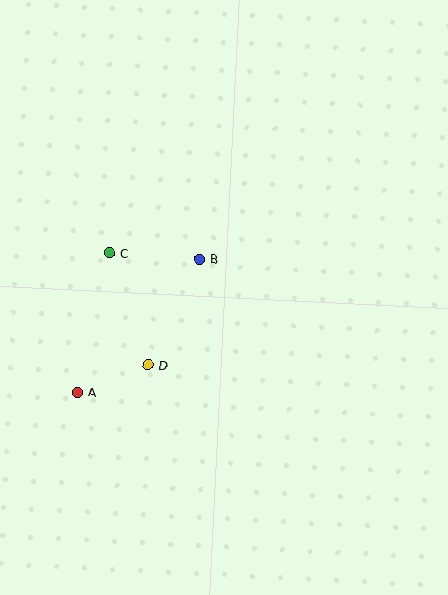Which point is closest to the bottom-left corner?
Point A is closest to the bottom-left corner.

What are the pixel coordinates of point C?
Point C is at (110, 253).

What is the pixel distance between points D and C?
The distance between D and C is 118 pixels.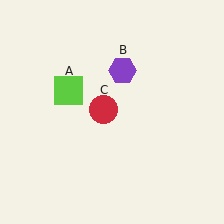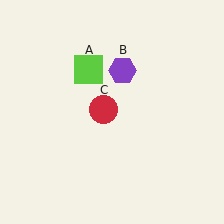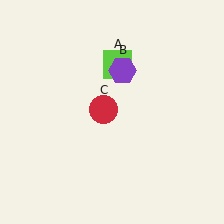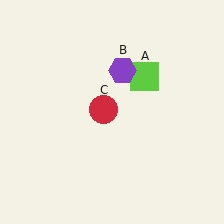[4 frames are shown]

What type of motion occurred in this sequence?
The lime square (object A) rotated clockwise around the center of the scene.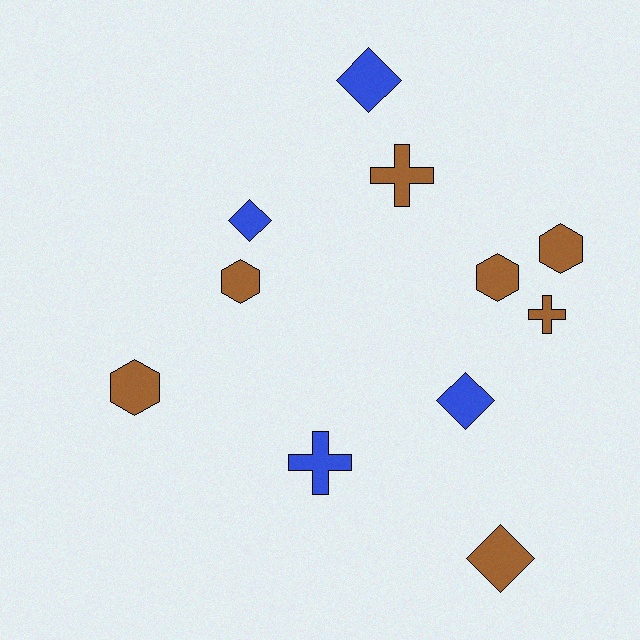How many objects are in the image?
There are 11 objects.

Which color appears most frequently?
Brown, with 7 objects.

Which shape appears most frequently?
Hexagon, with 4 objects.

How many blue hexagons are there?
There are no blue hexagons.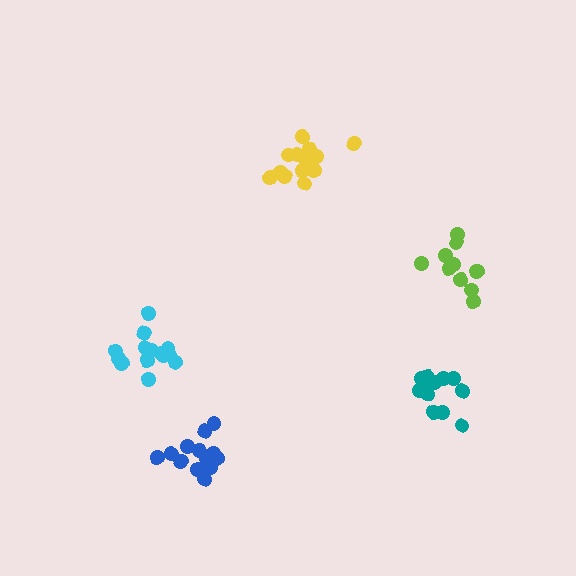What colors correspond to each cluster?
The clusters are colored: teal, blue, lime, yellow, cyan.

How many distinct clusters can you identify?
There are 5 distinct clusters.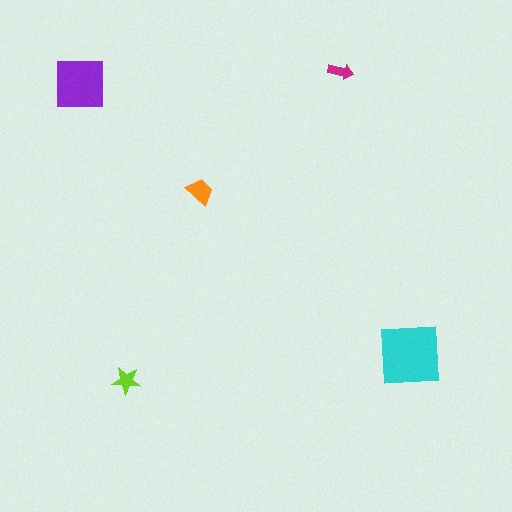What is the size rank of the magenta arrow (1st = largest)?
5th.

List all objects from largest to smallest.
The cyan square, the purple square, the orange trapezoid, the lime star, the magenta arrow.